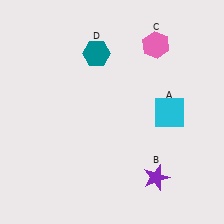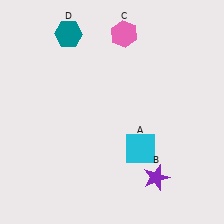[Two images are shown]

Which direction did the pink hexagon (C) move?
The pink hexagon (C) moved left.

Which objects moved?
The objects that moved are: the cyan square (A), the pink hexagon (C), the teal hexagon (D).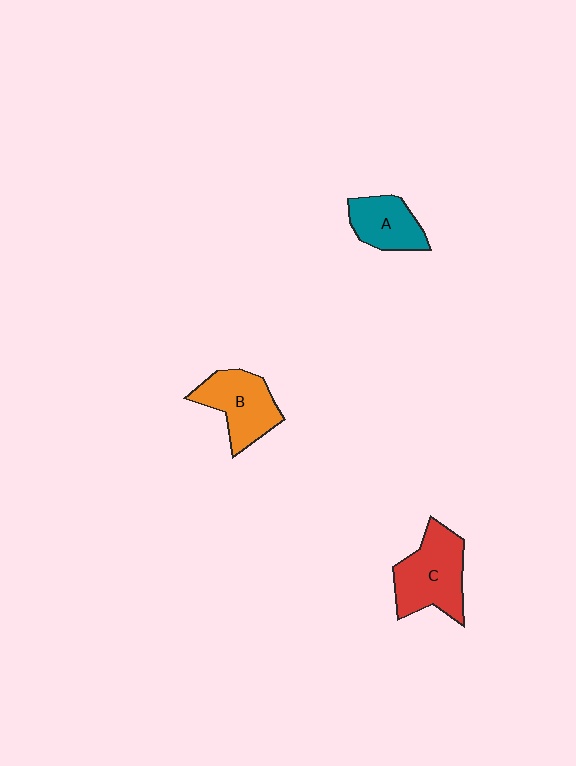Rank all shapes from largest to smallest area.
From largest to smallest: C (red), B (orange), A (teal).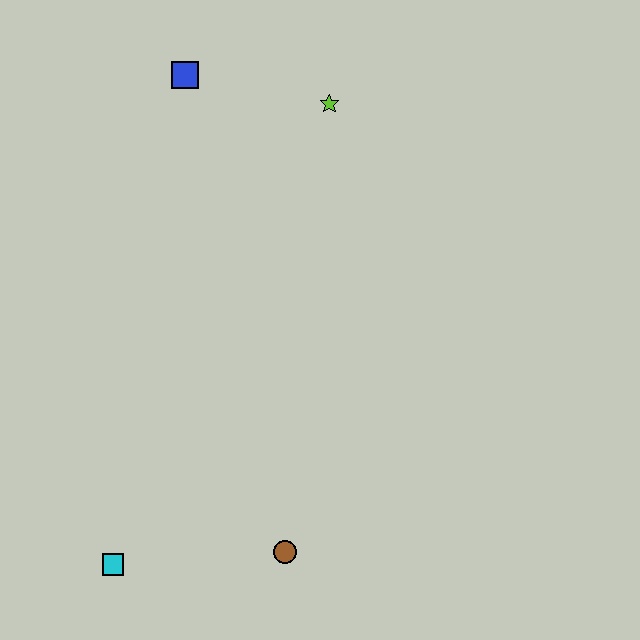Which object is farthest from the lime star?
The cyan square is farthest from the lime star.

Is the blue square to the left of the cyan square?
No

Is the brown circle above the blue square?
No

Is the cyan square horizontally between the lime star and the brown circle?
No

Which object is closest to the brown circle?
The cyan square is closest to the brown circle.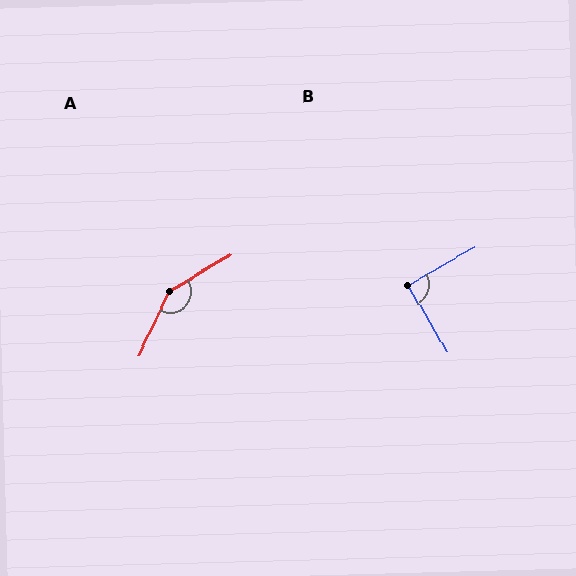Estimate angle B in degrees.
Approximately 89 degrees.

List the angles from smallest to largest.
B (89°), A (147°).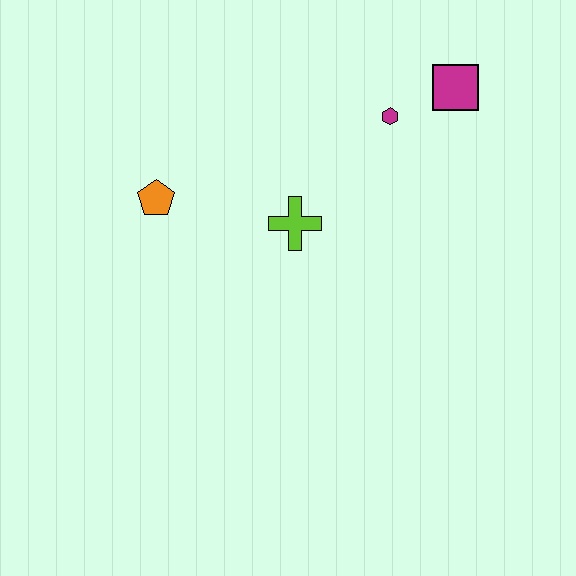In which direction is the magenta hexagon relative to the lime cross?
The magenta hexagon is above the lime cross.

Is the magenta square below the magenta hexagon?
No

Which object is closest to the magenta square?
The magenta hexagon is closest to the magenta square.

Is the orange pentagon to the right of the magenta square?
No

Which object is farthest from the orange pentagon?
The magenta square is farthest from the orange pentagon.